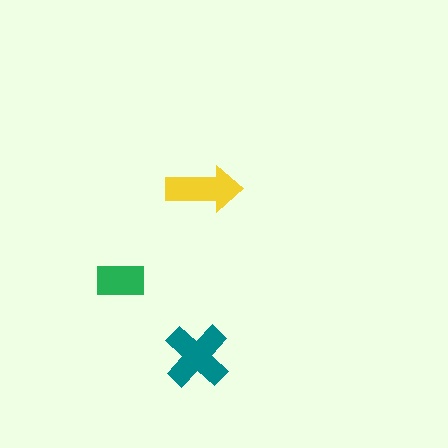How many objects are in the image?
There are 3 objects in the image.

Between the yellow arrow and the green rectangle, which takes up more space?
The yellow arrow.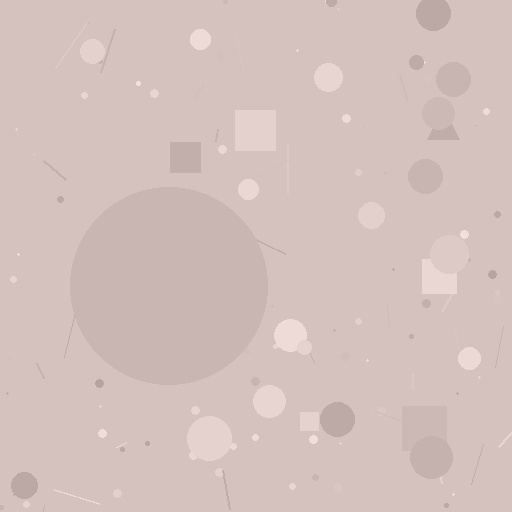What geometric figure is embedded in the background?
A circle is embedded in the background.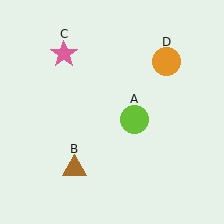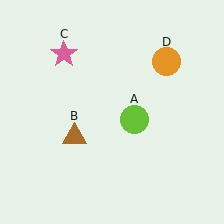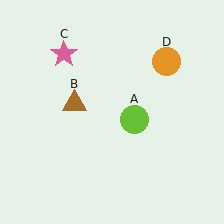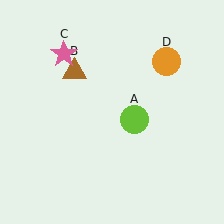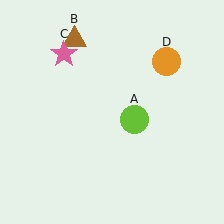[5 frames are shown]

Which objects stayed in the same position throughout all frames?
Lime circle (object A) and pink star (object C) and orange circle (object D) remained stationary.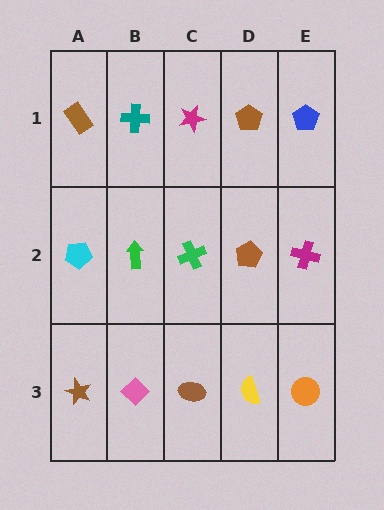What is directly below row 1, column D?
A brown pentagon.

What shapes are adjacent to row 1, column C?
A green cross (row 2, column C), a teal cross (row 1, column B), a brown pentagon (row 1, column D).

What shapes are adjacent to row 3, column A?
A cyan pentagon (row 2, column A), a pink diamond (row 3, column B).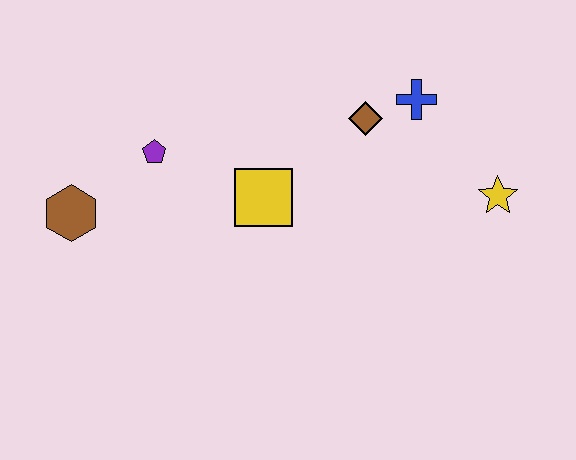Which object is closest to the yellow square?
The purple pentagon is closest to the yellow square.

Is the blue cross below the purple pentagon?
No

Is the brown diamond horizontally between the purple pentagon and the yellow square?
No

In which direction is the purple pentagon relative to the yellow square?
The purple pentagon is to the left of the yellow square.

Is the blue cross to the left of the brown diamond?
No